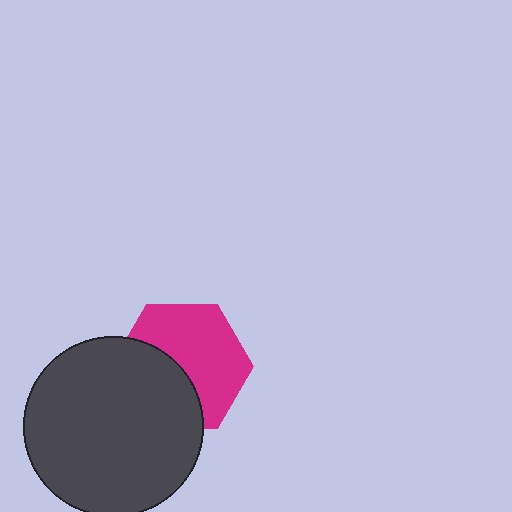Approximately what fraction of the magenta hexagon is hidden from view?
Roughly 41% of the magenta hexagon is hidden behind the dark gray circle.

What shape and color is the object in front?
The object in front is a dark gray circle.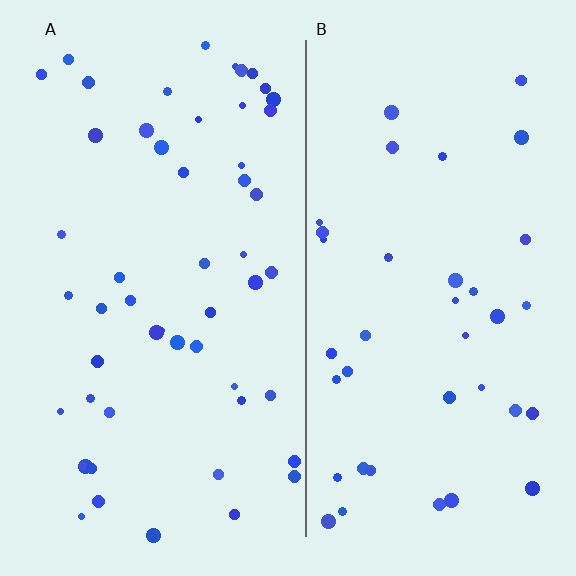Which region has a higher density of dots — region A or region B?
A (the left).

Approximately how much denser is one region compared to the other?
Approximately 1.3× — region A over region B.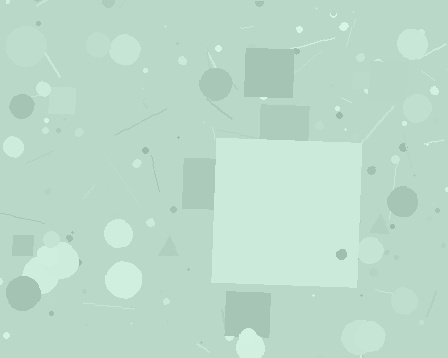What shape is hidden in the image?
A square is hidden in the image.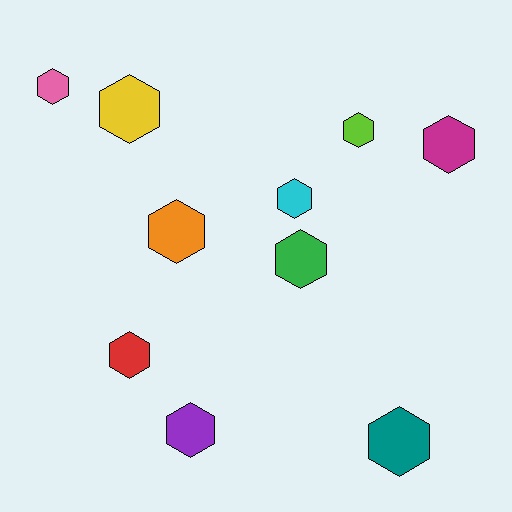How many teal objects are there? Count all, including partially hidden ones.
There is 1 teal object.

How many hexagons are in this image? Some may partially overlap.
There are 10 hexagons.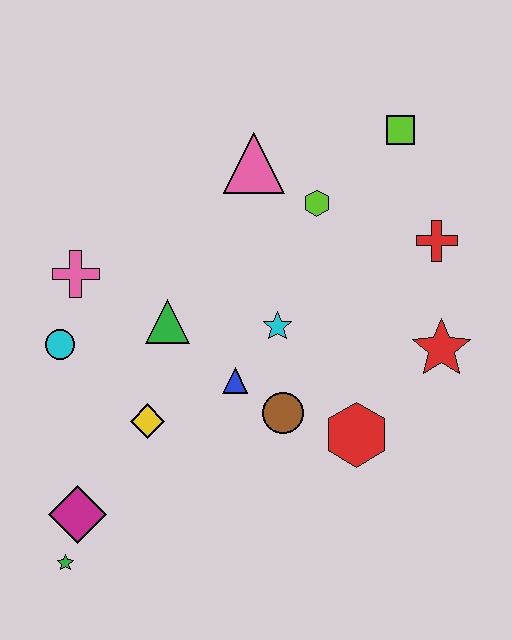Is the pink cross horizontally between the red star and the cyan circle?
Yes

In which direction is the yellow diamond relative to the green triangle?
The yellow diamond is below the green triangle.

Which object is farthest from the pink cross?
The red star is farthest from the pink cross.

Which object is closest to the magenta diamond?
The green star is closest to the magenta diamond.